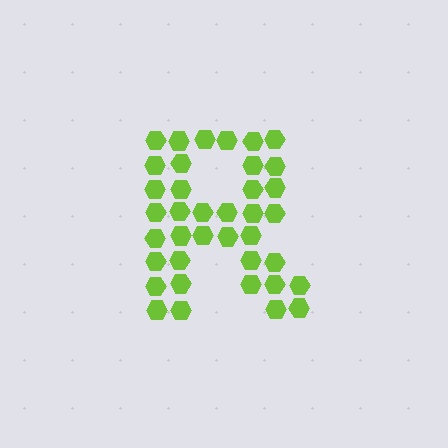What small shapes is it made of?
It is made of small hexagons.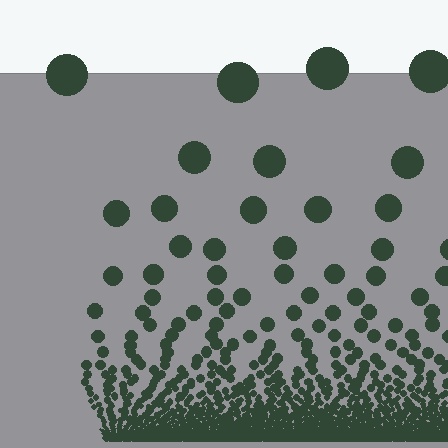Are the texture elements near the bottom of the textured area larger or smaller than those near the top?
Smaller. The gradient is inverted — elements near the bottom are smaller and denser.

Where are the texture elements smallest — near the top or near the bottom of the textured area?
Near the bottom.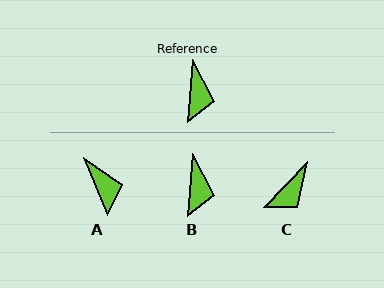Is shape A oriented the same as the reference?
No, it is off by about 27 degrees.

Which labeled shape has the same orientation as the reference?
B.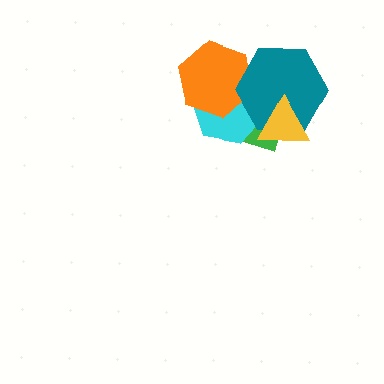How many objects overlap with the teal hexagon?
4 objects overlap with the teal hexagon.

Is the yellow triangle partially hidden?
No, no other shape covers it.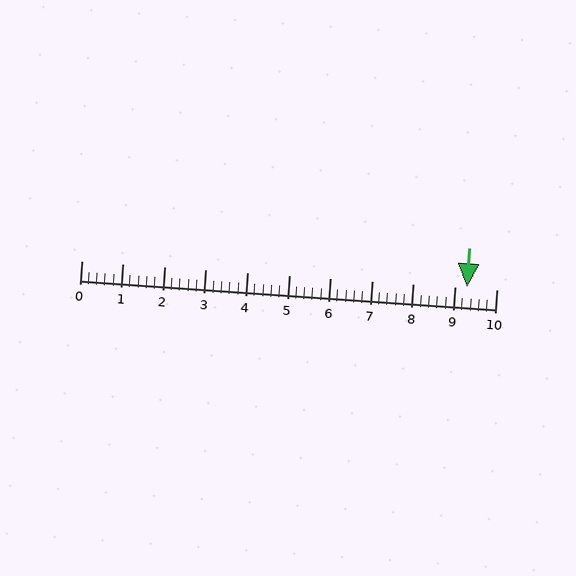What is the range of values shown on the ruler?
The ruler shows values from 0 to 10.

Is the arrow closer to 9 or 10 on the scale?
The arrow is closer to 9.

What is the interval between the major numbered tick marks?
The major tick marks are spaced 1 units apart.